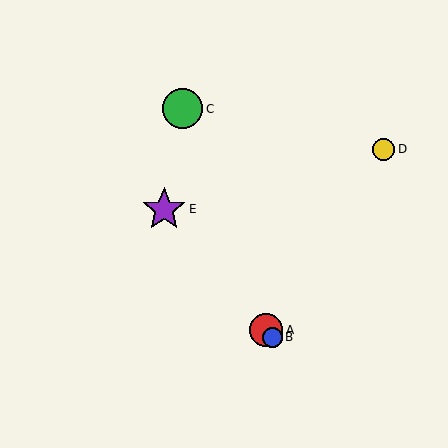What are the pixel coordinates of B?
Object B is at (272, 337).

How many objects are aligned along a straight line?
3 objects (A, B, E) are aligned along a straight line.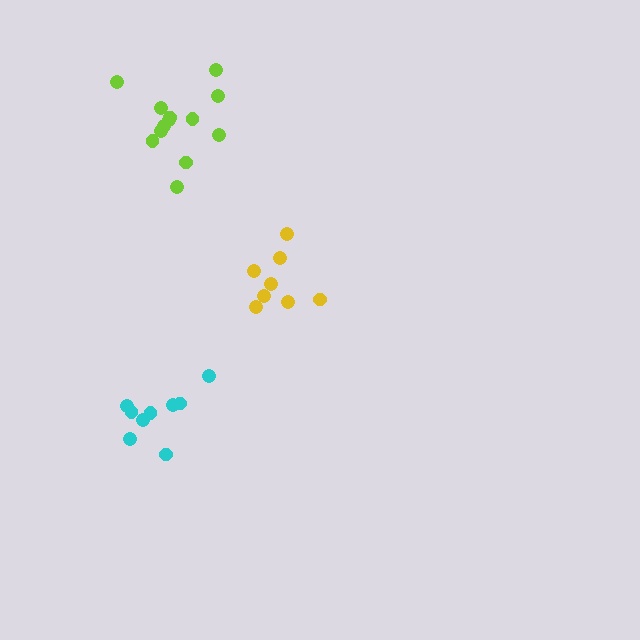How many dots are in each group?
Group 1: 8 dots, Group 2: 9 dots, Group 3: 13 dots (30 total).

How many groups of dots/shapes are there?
There are 3 groups.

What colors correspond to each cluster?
The clusters are colored: yellow, cyan, lime.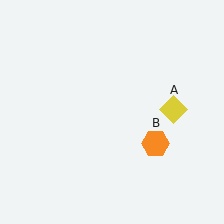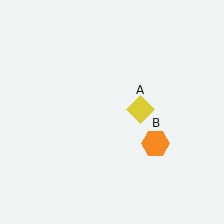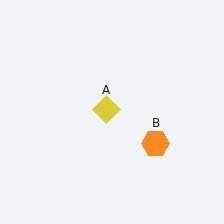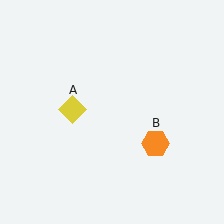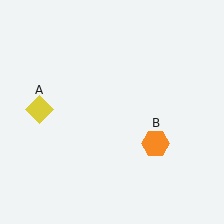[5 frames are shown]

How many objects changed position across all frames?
1 object changed position: yellow diamond (object A).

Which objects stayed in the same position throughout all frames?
Orange hexagon (object B) remained stationary.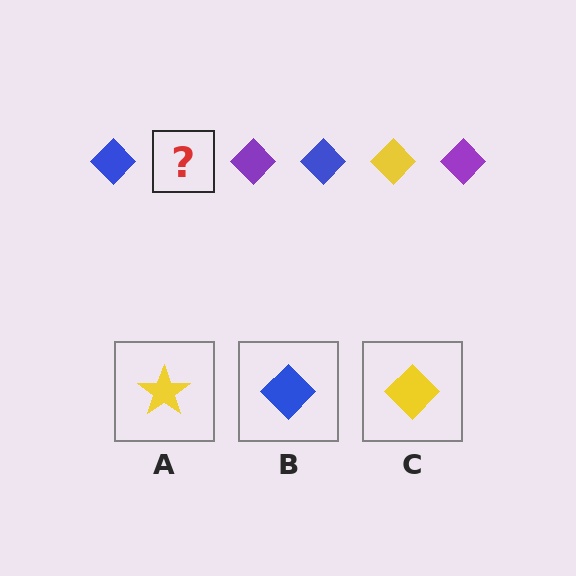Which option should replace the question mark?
Option C.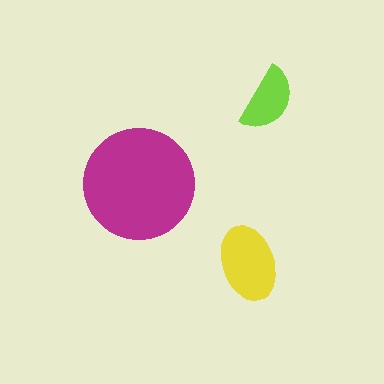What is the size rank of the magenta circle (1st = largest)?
1st.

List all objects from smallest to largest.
The lime semicircle, the yellow ellipse, the magenta circle.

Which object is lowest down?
The yellow ellipse is bottommost.